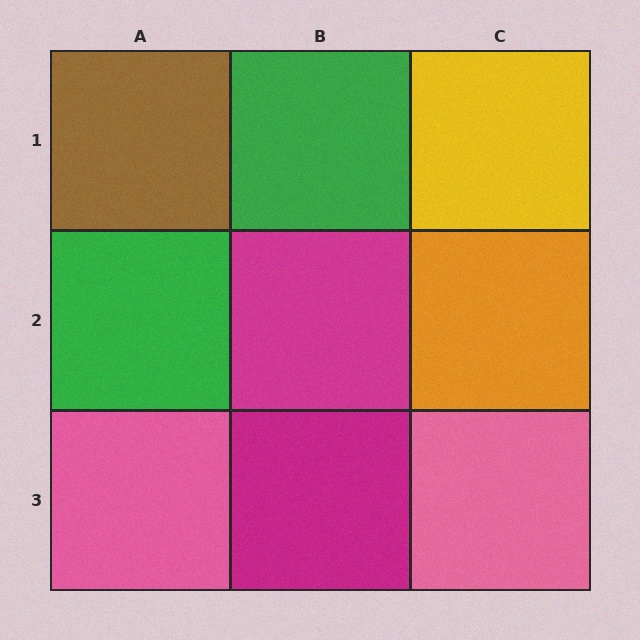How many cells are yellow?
1 cell is yellow.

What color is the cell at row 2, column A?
Green.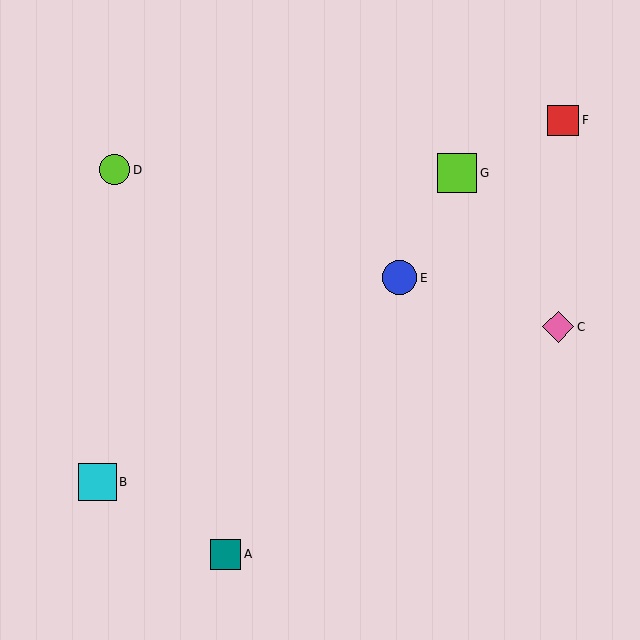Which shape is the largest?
The lime square (labeled G) is the largest.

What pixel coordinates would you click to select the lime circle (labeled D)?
Click at (115, 170) to select the lime circle D.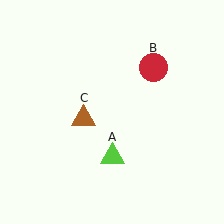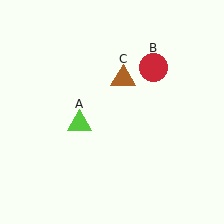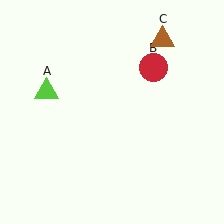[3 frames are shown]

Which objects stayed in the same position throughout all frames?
Red circle (object B) remained stationary.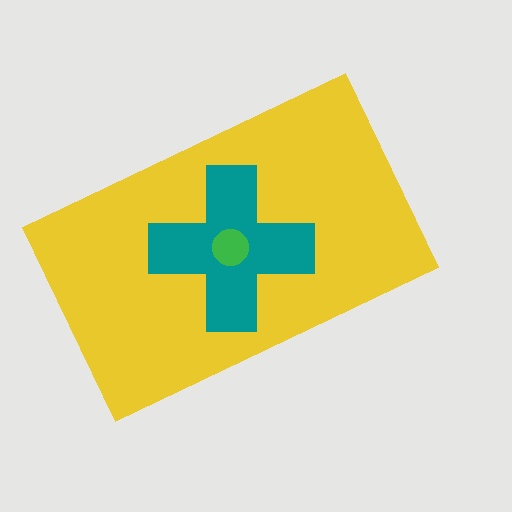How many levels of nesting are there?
3.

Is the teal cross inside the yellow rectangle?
Yes.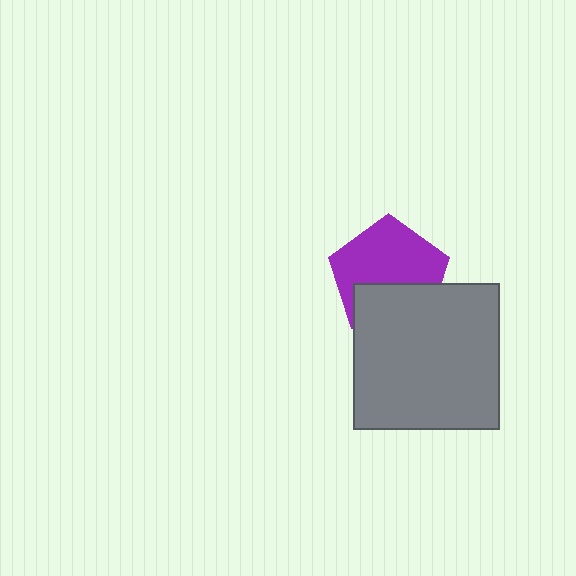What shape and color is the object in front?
The object in front is a gray square.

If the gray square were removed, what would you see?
You would see the complete purple pentagon.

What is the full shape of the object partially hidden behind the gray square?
The partially hidden object is a purple pentagon.